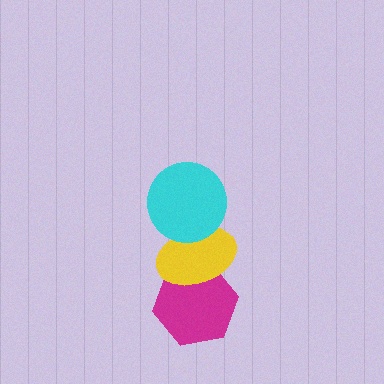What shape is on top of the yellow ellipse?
The cyan circle is on top of the yellow ellipse.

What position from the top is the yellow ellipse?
The yellow ellipse is 2nd from the top.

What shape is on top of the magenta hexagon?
The yellow ellipse is on top of the magenta hexagon.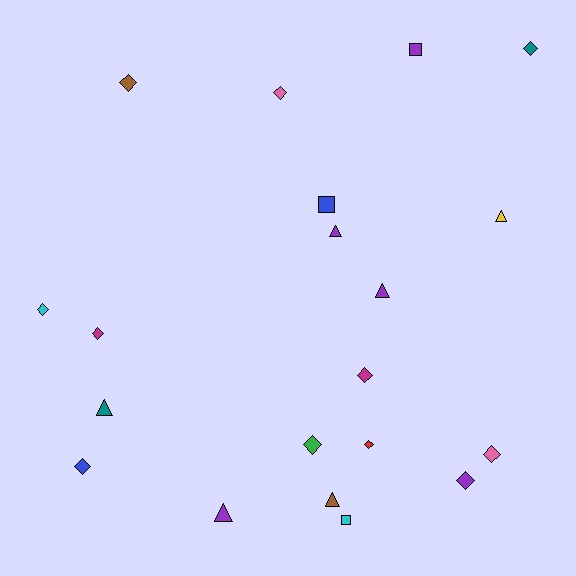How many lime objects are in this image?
There are no lime objects.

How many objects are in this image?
There are 20 objects.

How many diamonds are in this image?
There are 11 diamonds.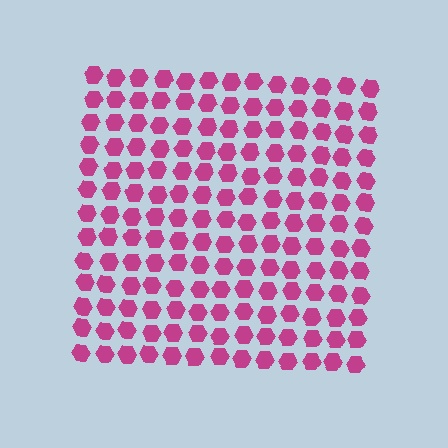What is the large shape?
The large shape is a square.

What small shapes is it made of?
It is made of small hexagons.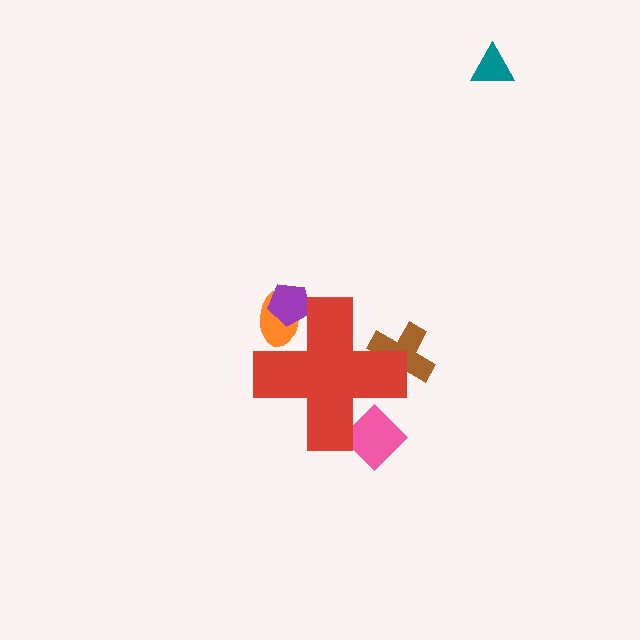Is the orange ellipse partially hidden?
Yes, the orange ellipse is partially hidden behind the red cross.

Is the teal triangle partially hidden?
No, the teal triangle is fully visible.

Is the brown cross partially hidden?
Yes, the brown cross is partially hidden behind the red cross.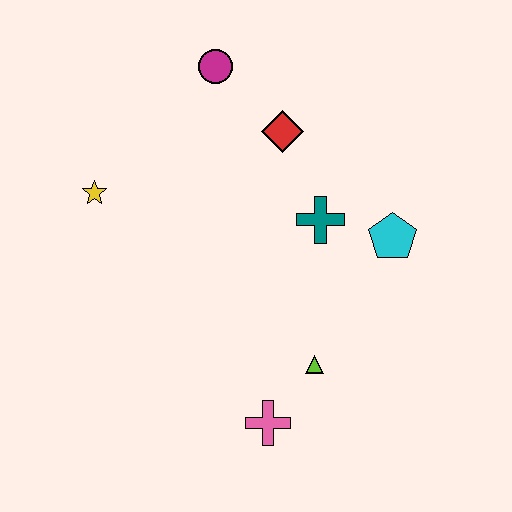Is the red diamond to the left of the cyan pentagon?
Yes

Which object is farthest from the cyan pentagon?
The yellow star is farthest from the cyan pentagon.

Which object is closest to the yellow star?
The magenta circle is closest to the yellow star.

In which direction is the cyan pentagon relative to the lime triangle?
The cyan pentagon is above the lime triangle.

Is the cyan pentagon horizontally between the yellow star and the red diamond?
No